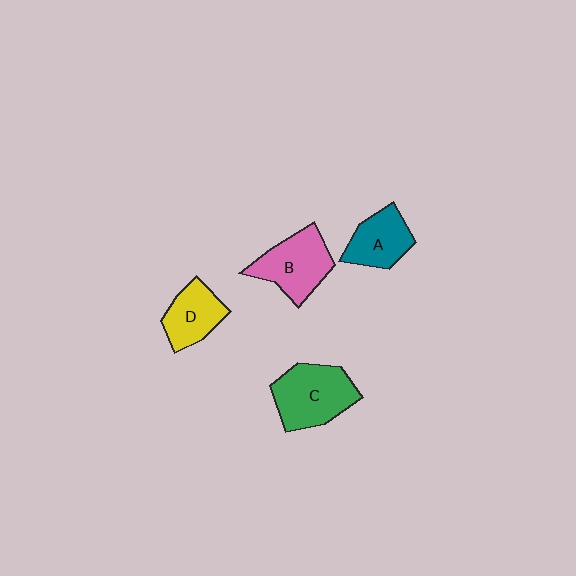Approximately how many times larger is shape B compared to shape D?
Approximately 1.3 times.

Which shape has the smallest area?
Shape D (yellow).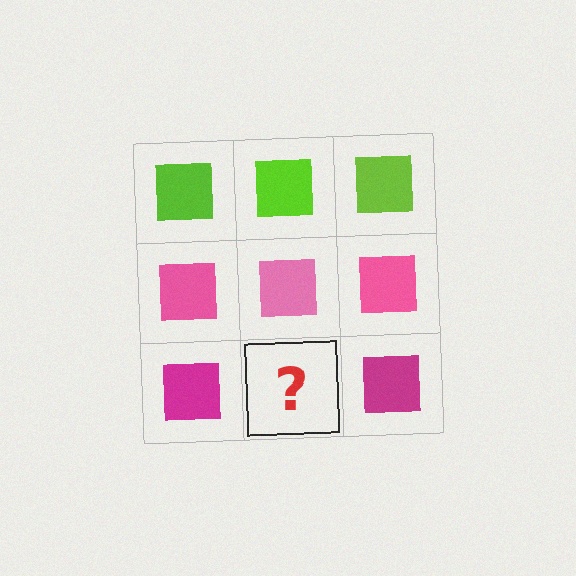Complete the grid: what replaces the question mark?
The question mark should be replaced with a magenta square.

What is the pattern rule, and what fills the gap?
The rule is that each row has a consistent color. The gap should be filled with a magenta square.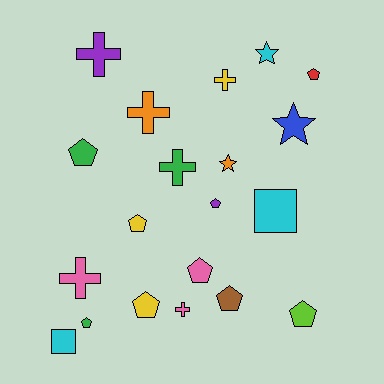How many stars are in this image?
There are 3 stars.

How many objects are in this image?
There are 20 objects.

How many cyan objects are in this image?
There are 3 cyan objects.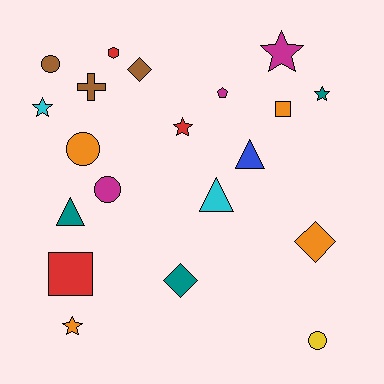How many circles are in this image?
There are 4 circles.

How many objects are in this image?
There are 20 objects.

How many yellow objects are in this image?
There is 1 yellow object.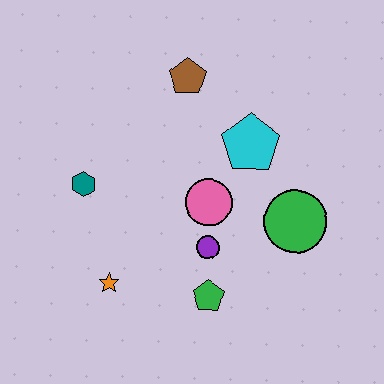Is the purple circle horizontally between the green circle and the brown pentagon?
Yes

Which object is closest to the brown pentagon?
The cyan pentagon is closest to the brown pentagon.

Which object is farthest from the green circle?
The teal hexagon is farthest from the green circle.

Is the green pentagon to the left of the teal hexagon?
No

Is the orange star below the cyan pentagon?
Yes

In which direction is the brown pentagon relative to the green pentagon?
The brown pentagon is above the green pentagon.